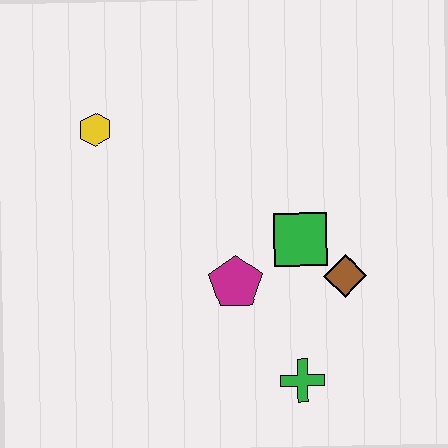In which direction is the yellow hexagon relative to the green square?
The yellow hexagon is to the left of the green square.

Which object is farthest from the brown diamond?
The yellow hexagon is farthest from the brown diamond.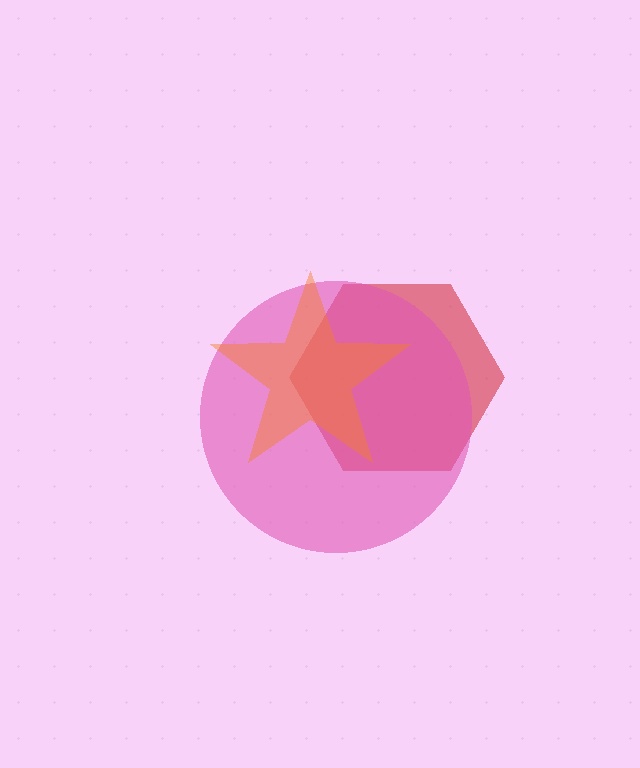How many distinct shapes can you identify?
There are 3 distinct shapes: a red hexagon, a pink circle, an orange star.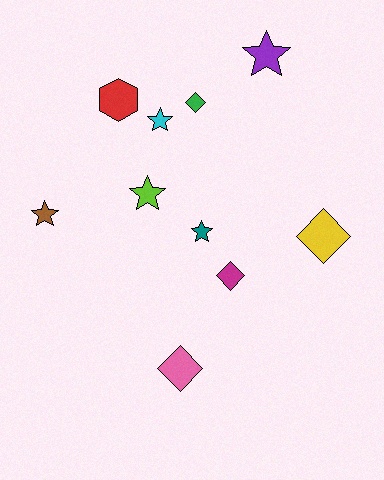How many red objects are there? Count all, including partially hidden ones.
There is 1 red object.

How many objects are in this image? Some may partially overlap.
There are 10 objects.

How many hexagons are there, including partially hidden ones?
There is 1 hexagon.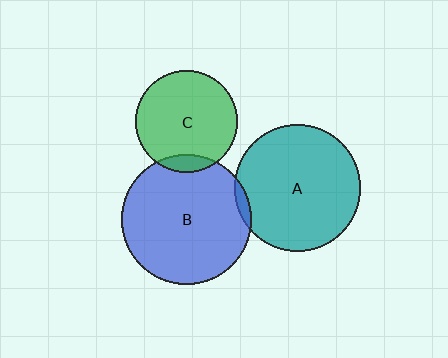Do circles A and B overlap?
Yes.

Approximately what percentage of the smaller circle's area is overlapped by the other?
Approximately 5%.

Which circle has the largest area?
Circle B (blue).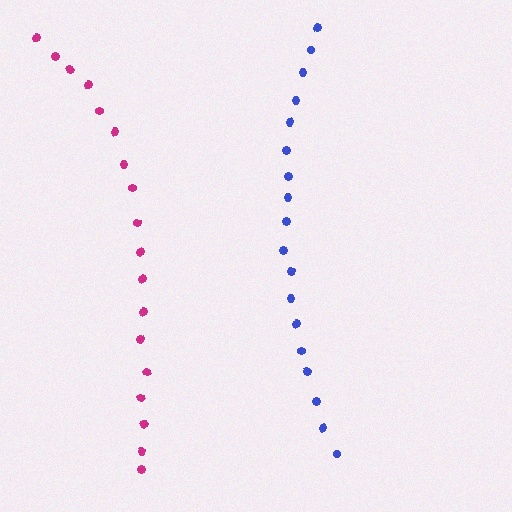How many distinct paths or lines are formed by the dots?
There are 2 distinct paths.